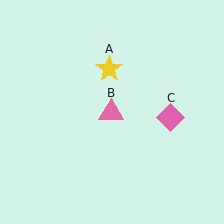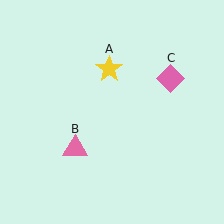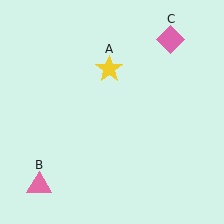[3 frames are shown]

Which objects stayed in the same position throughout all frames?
Yellow star (object A) remained stationary.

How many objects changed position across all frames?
2 objects changed position: pink triangle (object B), pink diamond (object C).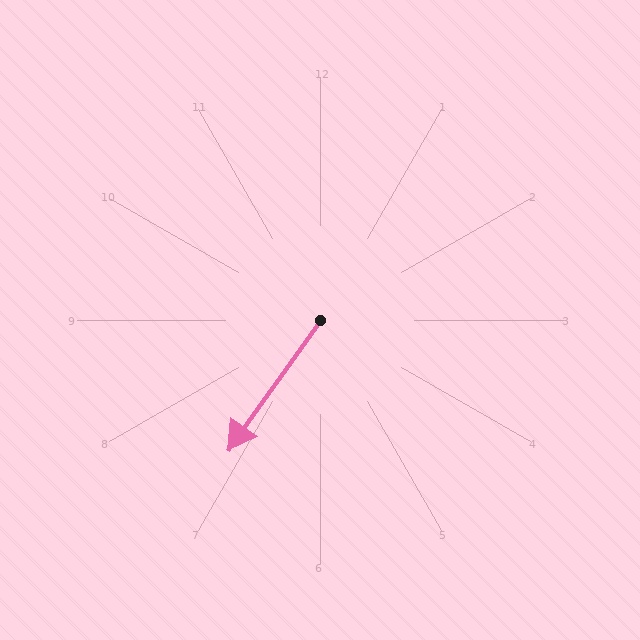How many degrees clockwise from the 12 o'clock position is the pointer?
Approximately 215 degrees.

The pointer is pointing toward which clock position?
Roughly 7 o'clock.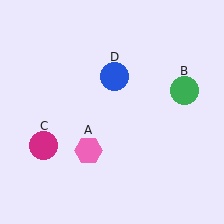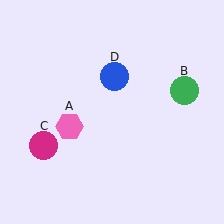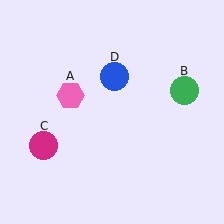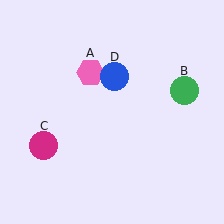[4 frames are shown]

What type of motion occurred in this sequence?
The pink hexagon (object A) rotated clockwise around the center of the scene.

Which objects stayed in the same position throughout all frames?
Green circle (object B) and magenta circle (object C) and blue circle (object D) remained stationary.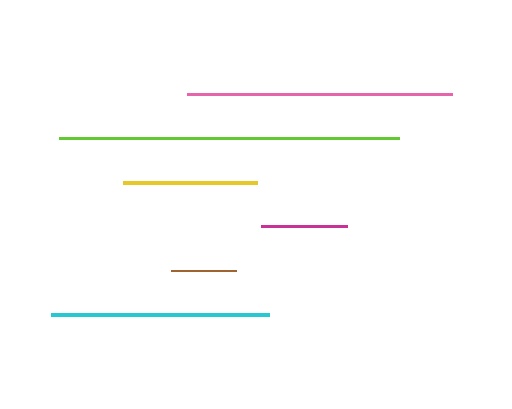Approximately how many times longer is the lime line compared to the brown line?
The lime line is approximately 5.2 times the length of the brown line.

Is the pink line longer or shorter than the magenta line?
The pink line is longer than the magenta line.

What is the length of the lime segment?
The lime segment is approximately 340 pixels long.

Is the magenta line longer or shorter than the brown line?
The magenta line is longer than the brown line.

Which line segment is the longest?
The lime line is the longest at approximately 340 pixels.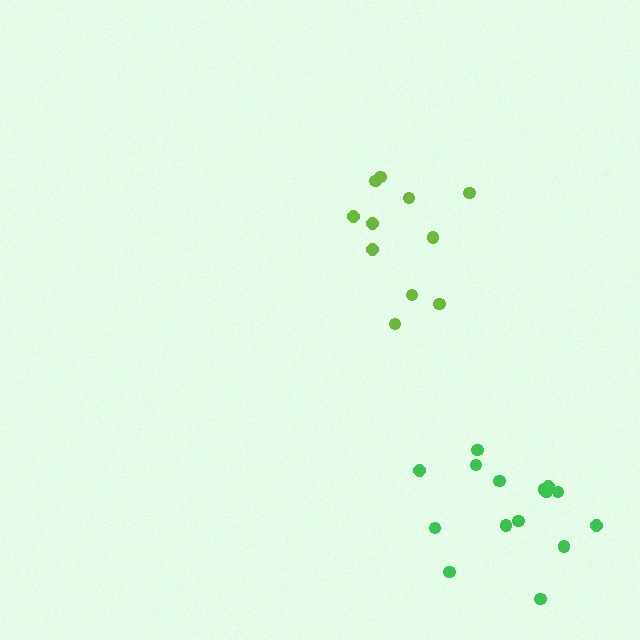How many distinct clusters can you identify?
There are 2 distinct clusters.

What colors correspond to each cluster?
The clusters are colored: green, lime.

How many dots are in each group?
Group 1: 15 dots, Group 2: 11 dots (26 total).